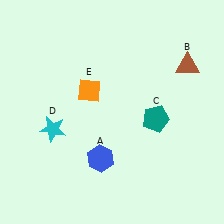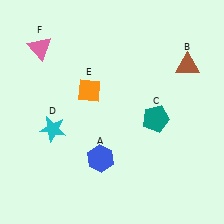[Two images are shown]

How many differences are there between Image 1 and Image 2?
There is 1 difference between the two images.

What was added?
A pink triangle (F) was added in Image 2.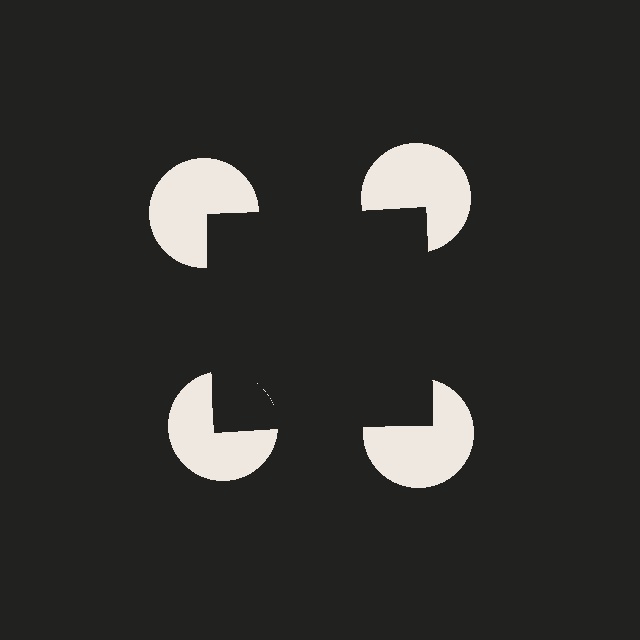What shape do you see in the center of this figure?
An illusory square — its edges are inferred from the aligned wedge cuts in the pac-man discs, not physically drawn.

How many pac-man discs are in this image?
There are 4 — one at each vertex of the illusory square.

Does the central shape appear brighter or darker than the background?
It typically appears slightly darker than the background, even though no actual brightness change is drawn.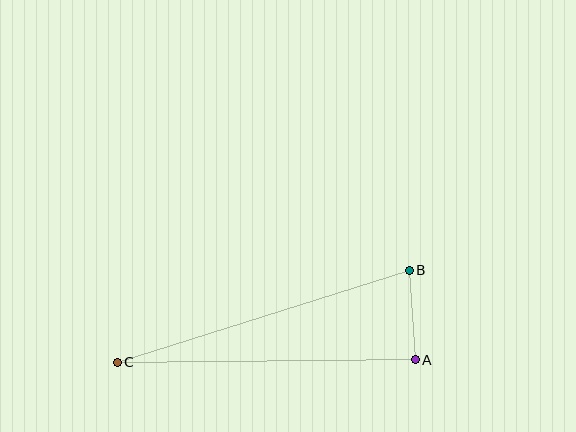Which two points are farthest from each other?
Points B and C are farthest from each other.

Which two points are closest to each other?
Points A and B are closest to each other.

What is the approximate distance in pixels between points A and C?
The distance between A and C is approximately 298 pixels.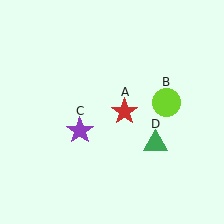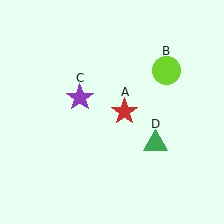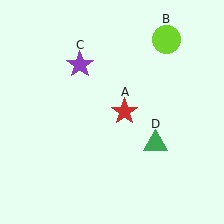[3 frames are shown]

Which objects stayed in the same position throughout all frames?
Red star (object A) and green triangle (object D) remained stationary.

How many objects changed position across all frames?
2 objects changed position: lime circle (object B), purple star (object C).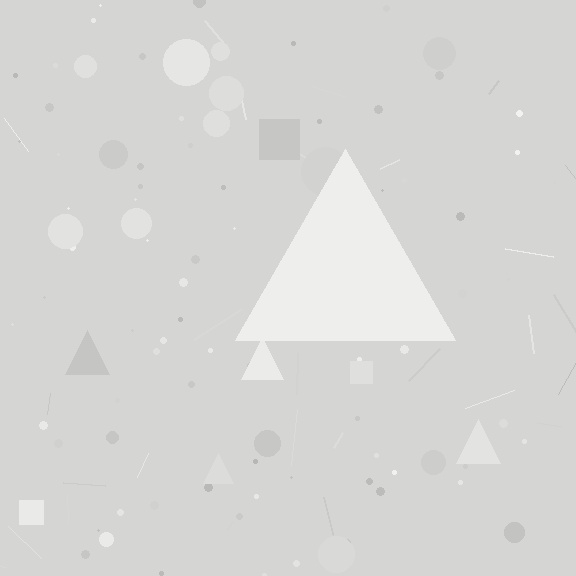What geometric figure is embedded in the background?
A triangle is embedded in the background.